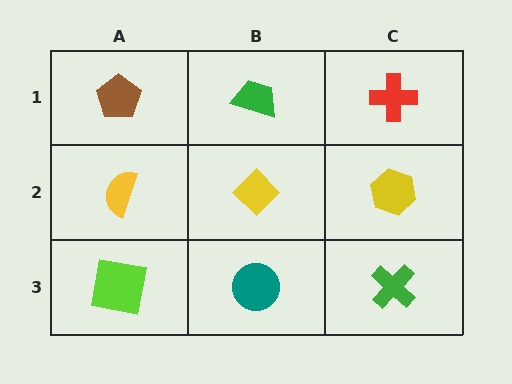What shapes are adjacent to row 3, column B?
A yellow diamond (row 2, column B), a lime square (row 3, column A), a green cross (row 3, column C).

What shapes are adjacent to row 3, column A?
A yellow semicircle (row 2, column A), a teal circle (row 3, column B).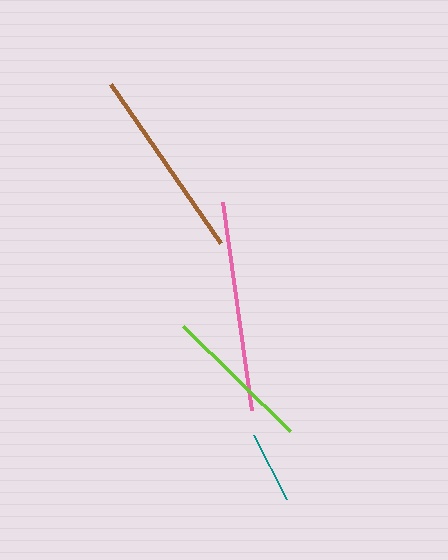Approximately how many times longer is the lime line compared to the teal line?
The lime line is approximately 2.1 times the length of the teal line.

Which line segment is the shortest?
The teal line is the shortest at approximately 72 pixels.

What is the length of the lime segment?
The lime segment is approximately 150 pixels long.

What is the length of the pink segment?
The pink segment is approximately 210 pixels long.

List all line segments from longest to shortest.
From longest to shortest: pink, brown, lime, teal.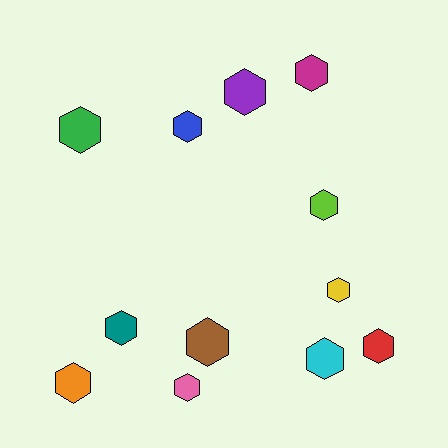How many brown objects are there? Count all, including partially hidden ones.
There is 1 brown object.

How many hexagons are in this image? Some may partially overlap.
There are 12 hexagons.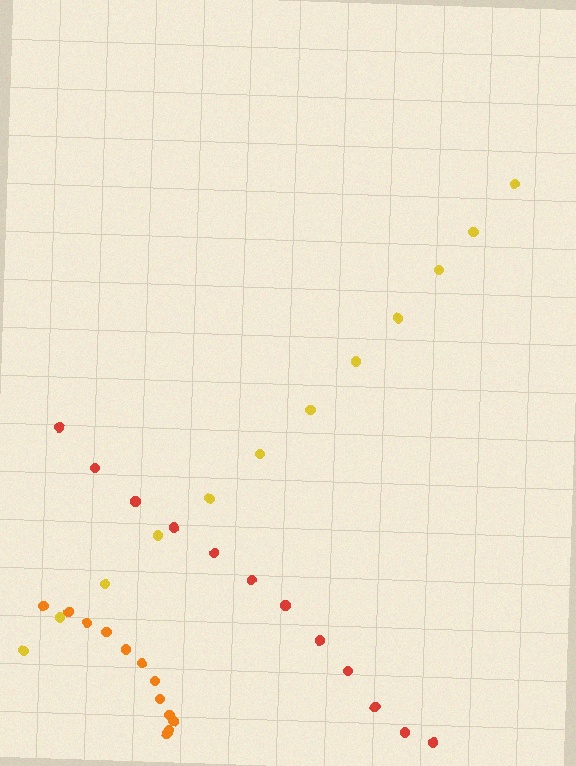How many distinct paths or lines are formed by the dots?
There are 3 distinct paths.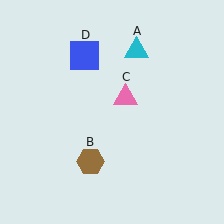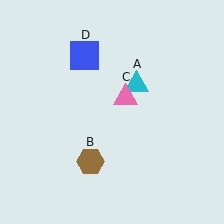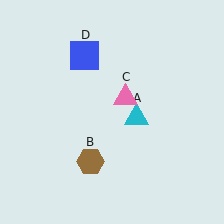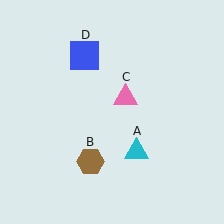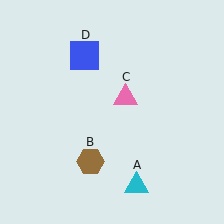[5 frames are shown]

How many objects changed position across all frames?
1 object changed position: cyan triangle (object A).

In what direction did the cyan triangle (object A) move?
The cyan triangle (object A) moved down.